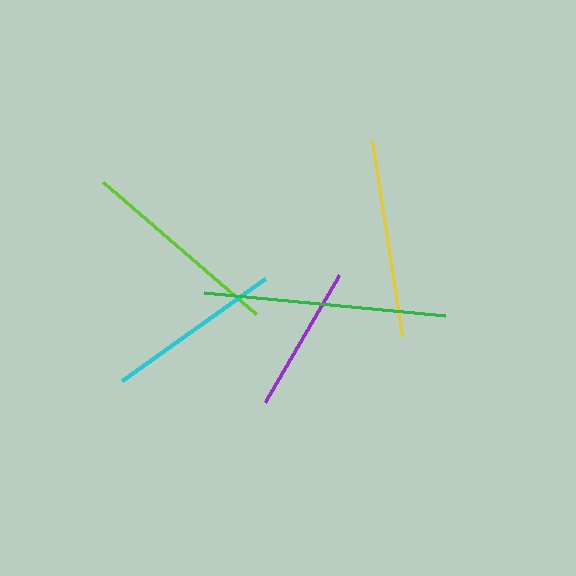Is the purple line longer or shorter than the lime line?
The lime line is longer than the purple line.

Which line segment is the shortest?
The purple line is the shortest at approximately 147 pixels.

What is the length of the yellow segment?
The yellow segment is approximately 197 pixels long.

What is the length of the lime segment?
The lime segment is approximately 202 pixels long.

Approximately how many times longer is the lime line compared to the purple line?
The lime line is approximately 1.4 times the length of the purple line.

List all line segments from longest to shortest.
From longest to shortest: green, lime, yellow, cyan, purple.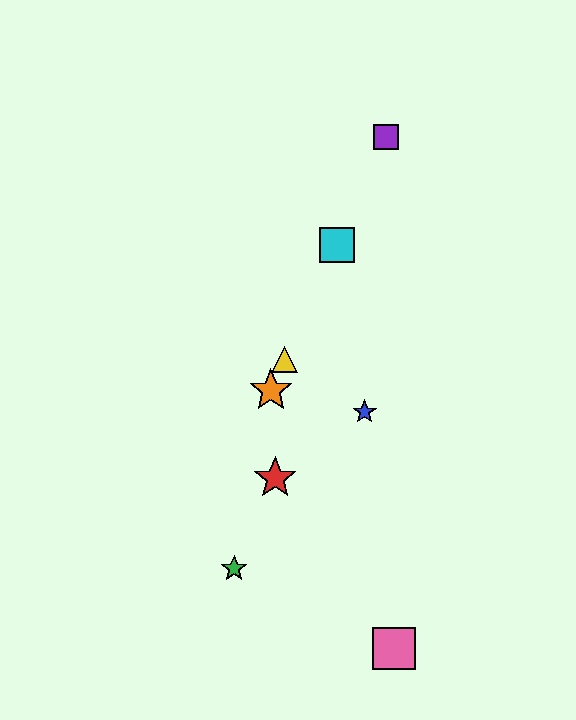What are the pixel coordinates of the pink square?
The pink square is at (394, 649).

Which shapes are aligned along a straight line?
The yellow triangle, the purple square, the orange star, the cyan square are aligned along a straight line.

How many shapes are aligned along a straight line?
4 shapes (the yellow triangle, the purple square, the orange star, the cyan square) are aligned along a straight line.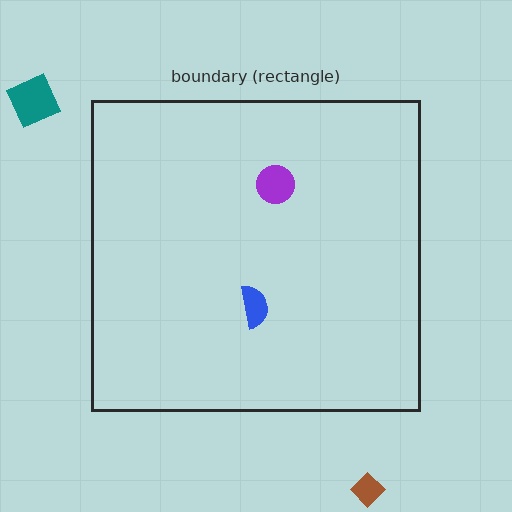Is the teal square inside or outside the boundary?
Outside.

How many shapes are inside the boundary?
2 inside, 2 outside.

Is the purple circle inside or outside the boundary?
Inside.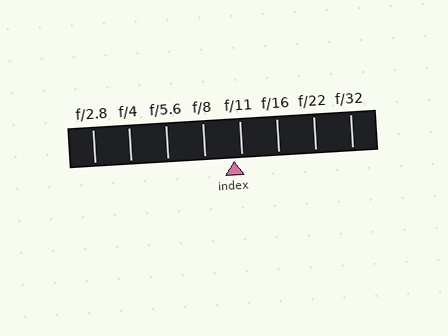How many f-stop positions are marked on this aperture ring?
There are 8 f-stop positions marked.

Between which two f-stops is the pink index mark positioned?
The index mark is between f/8 and f/11.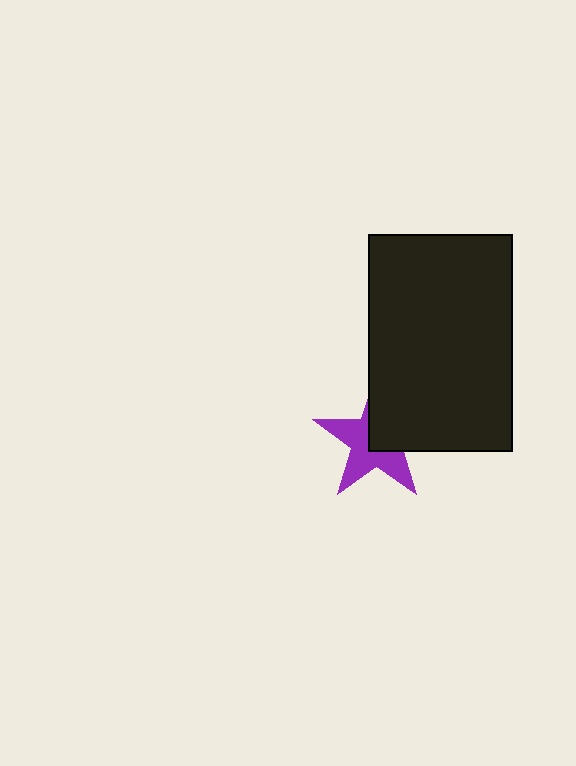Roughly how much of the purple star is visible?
About half of it is visible (roughly 55%).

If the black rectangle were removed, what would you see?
You would see the complete purple star.